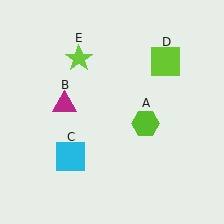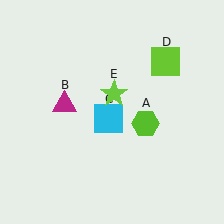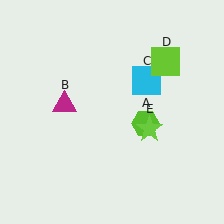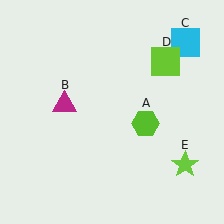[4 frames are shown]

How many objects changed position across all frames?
2 objects changed position: cyan square (object C), lime star (object E).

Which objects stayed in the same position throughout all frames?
Lime hexagon (object A) and magenta triangle (object B) and lime square (object D) remained stationary.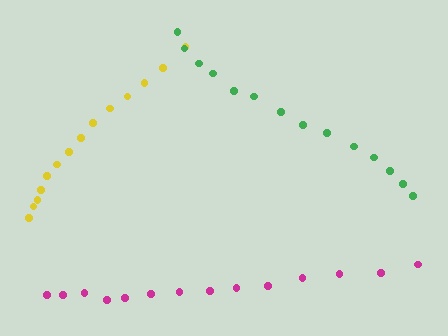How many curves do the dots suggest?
There are 3 distinct paths.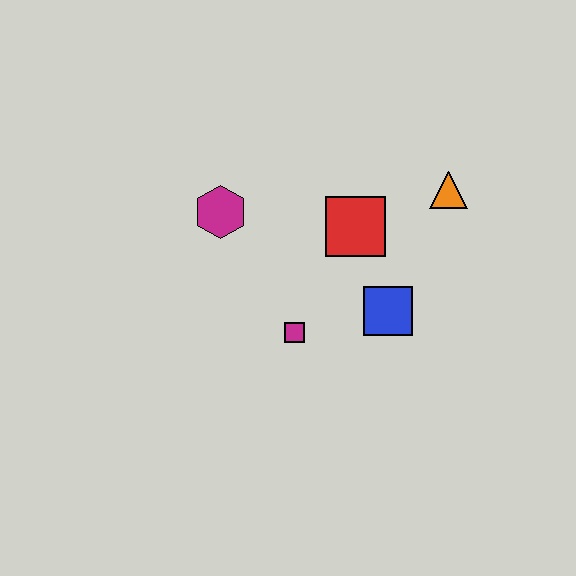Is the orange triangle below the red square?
No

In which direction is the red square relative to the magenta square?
The red square is above the magenta square.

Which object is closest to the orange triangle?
The red square is closest to the orange triangle.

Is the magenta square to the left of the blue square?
Yes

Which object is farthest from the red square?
The magenta hexagon is farthest from the red square.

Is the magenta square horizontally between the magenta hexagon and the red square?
Yes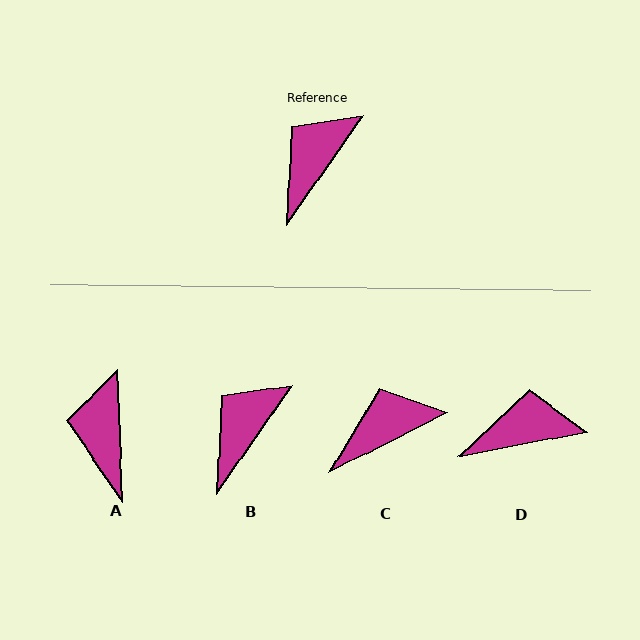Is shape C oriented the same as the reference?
No, it is off by about 28 degrees.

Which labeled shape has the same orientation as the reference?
B.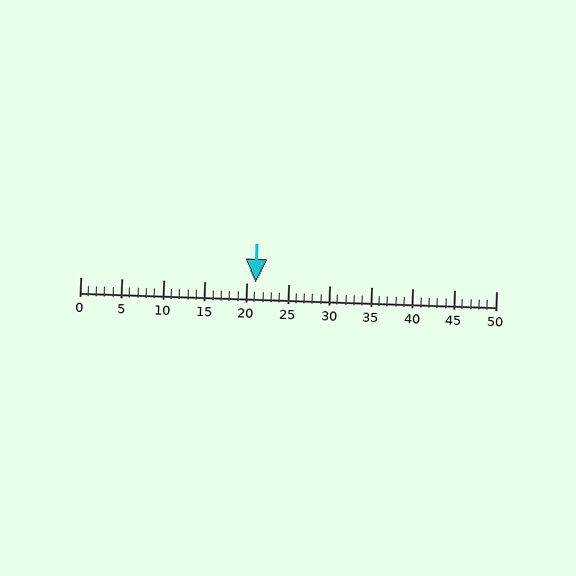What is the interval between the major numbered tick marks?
The major tick marks are spaced 5 units apart.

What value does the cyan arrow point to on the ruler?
The cyan arrow points to approximately 21.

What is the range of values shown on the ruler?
The ruler shows values from 0 to 50.